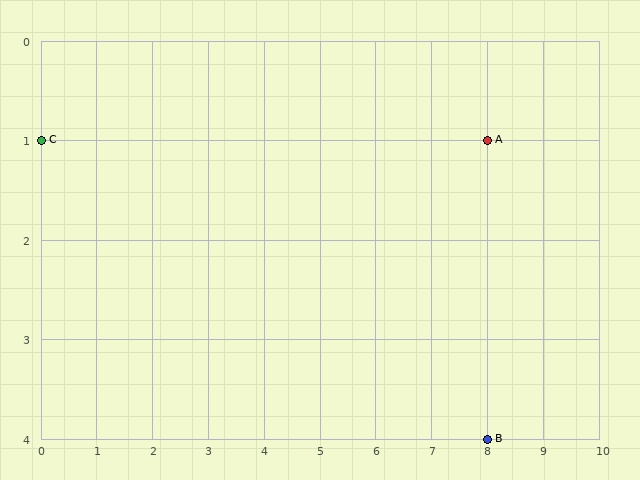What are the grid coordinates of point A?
Point A is at grid coordinates (8, 1).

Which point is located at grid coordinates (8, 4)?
Point B is at (8, 4).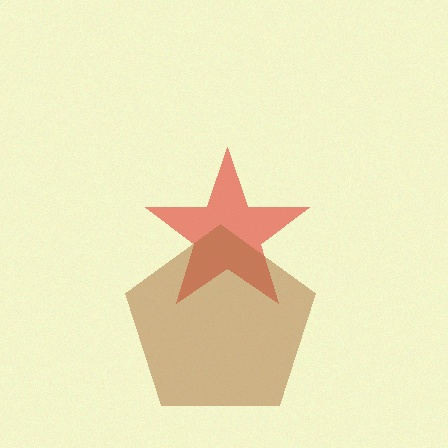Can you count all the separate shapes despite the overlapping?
Yes, there are 2 separate shapes.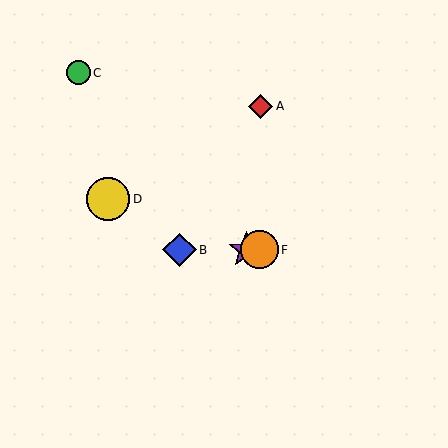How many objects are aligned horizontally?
3 objects (B, E, F) are aligned horizontally.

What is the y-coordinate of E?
Object E is at y≈250.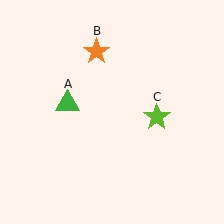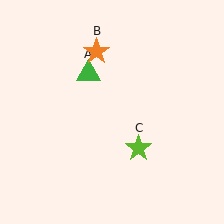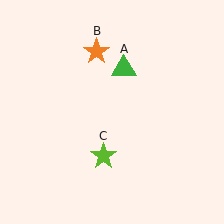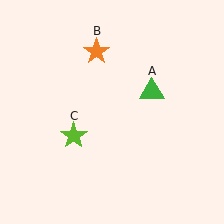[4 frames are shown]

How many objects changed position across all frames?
2 objects changed position: green triangle (object A), lime star (object C).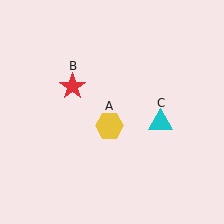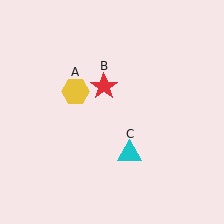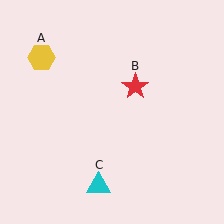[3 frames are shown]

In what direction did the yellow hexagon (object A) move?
The yellow hexagon (object A) moved up and to the left.